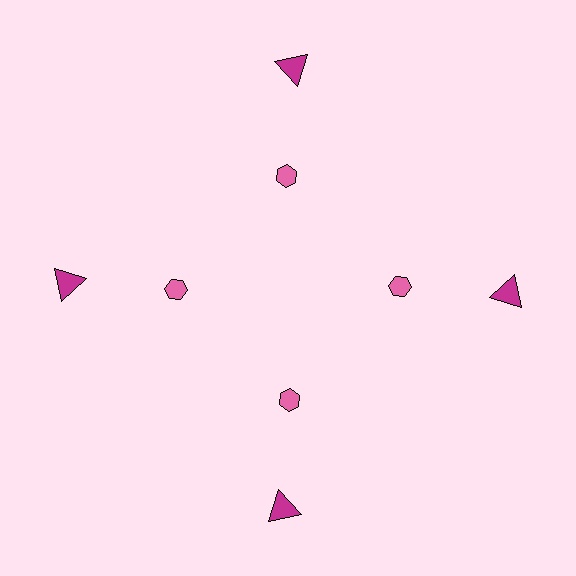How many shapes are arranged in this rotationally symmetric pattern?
There are 8 shapes, arranged in 4 groups of 2.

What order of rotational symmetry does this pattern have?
This pattern has 4-fold rotational symmetry.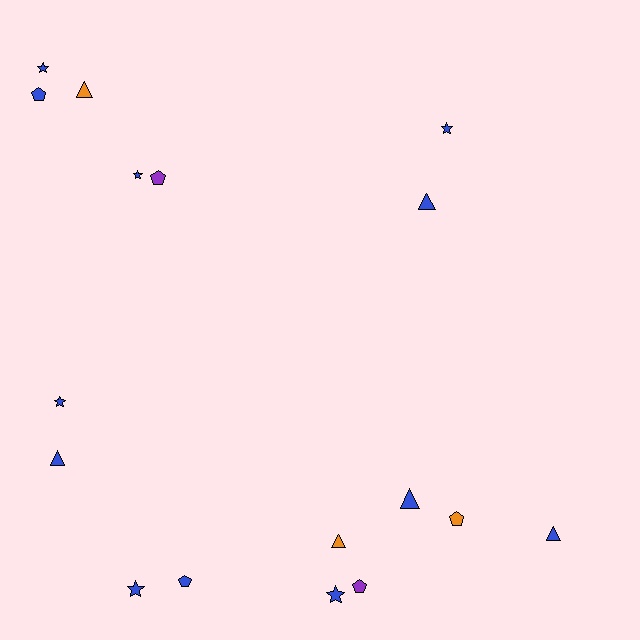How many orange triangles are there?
There are 2 orange triangles.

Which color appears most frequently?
Blue, with 12 objects.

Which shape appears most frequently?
Triangle, with 6 objects.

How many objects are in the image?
There are 17 objects.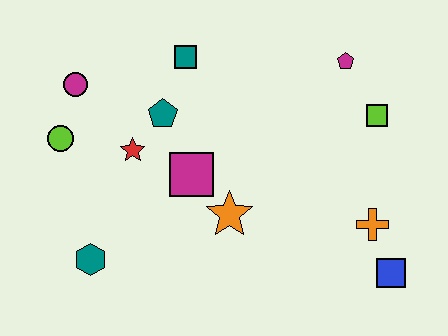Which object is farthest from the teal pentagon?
The blue square is farthest from the teal pentagon.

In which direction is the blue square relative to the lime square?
The blue square is below the lime square.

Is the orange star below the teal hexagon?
No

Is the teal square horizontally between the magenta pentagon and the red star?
Yes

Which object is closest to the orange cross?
The blue square is closest to the orange cross.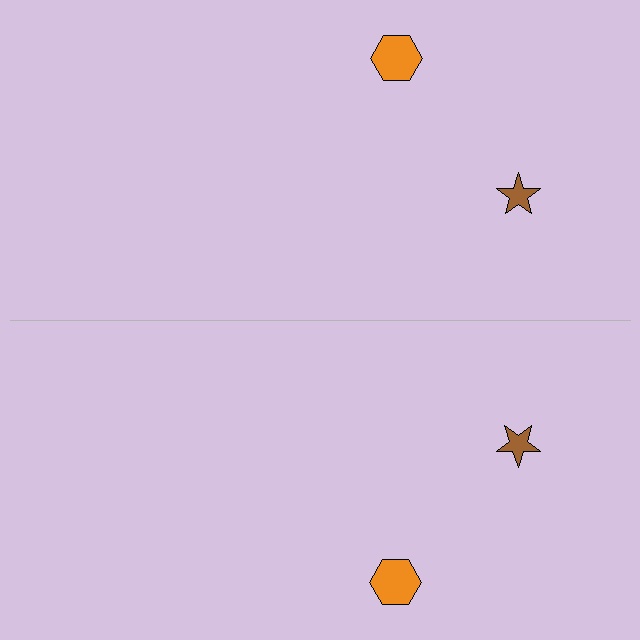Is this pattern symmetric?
Yes, this pattern has bilateral (reflection) symmetry.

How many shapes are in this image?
There are 4 shapes in this image.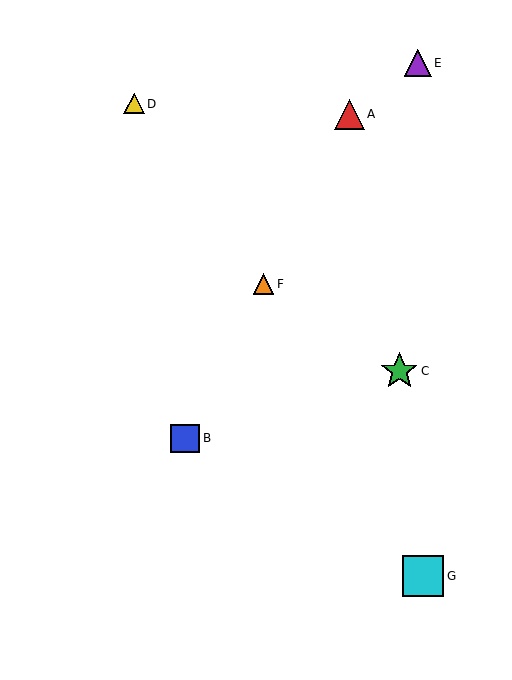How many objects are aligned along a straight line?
3 objects (A, B, F) are aligned along a straight line.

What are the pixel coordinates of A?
Object A is at (350, 114).